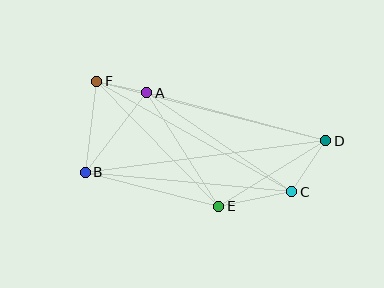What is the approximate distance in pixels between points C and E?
The distance between C and E is approximately 75 pixels.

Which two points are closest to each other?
Points A and F are closest to each other.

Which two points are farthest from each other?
Points B and D are farthest from each other.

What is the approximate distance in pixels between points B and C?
The distance between B and C is approximately 207 pixels.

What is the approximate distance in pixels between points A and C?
The distance between A and C is approximately 175 pixels.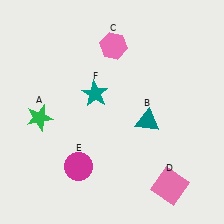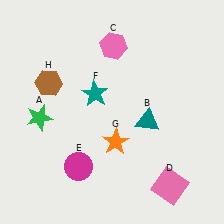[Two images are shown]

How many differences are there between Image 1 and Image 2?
There are 2 differences between the two images.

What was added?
An orange star (G), a brown hexagon (H) were added in Image 2.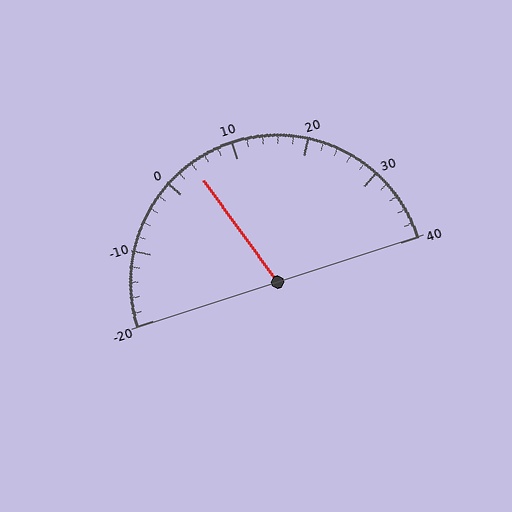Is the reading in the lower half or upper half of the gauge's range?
The reading is in the lower half of the range (-20 to 40).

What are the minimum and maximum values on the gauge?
The gauge ranges from -20 to 40.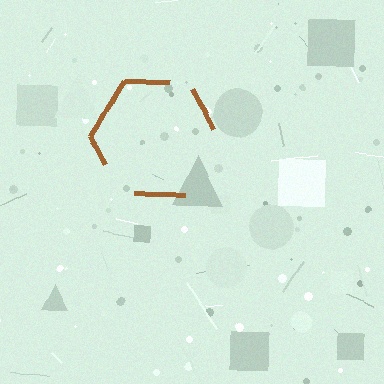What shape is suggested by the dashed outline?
The dashed outline suggests a hexagon.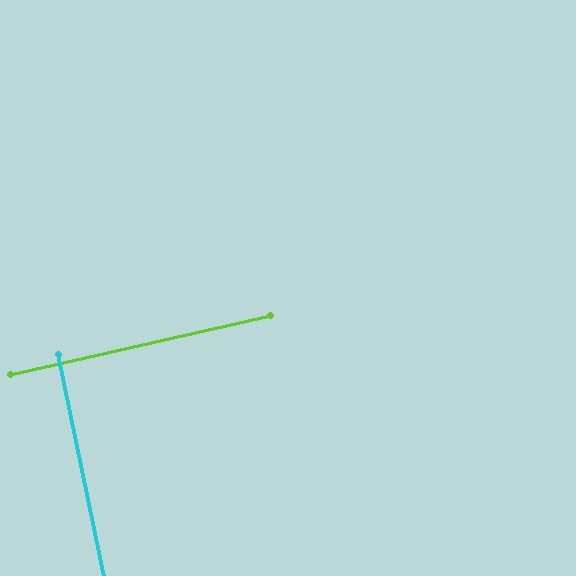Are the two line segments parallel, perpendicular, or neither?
Perpendicular — they meet at approximately 89°.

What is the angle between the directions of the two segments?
Approximately 89 degrees.